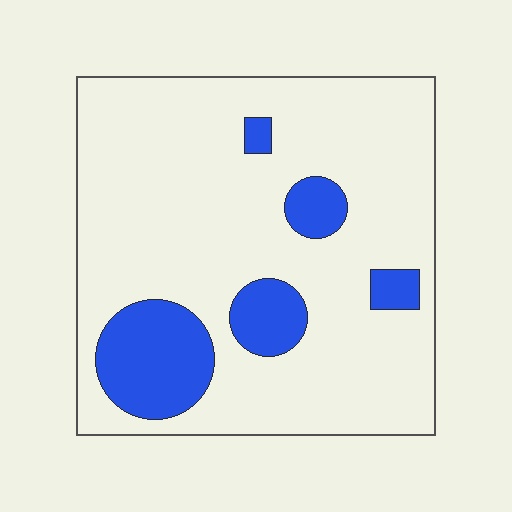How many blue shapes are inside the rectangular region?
5.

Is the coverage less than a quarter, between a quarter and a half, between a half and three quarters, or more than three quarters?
Less than a quarter.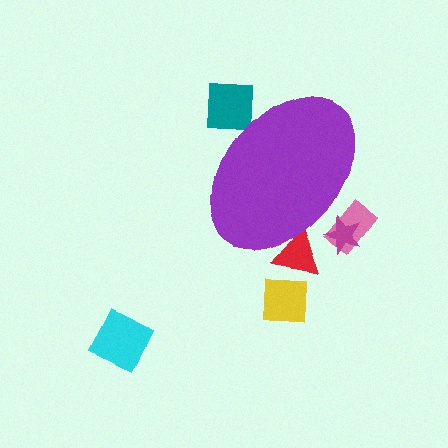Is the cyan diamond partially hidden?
No, the cyan diamond is fully visible.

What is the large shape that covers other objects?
A purple ellipse.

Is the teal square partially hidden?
Yes, the teal square is partially hidden behind the purple ellipse.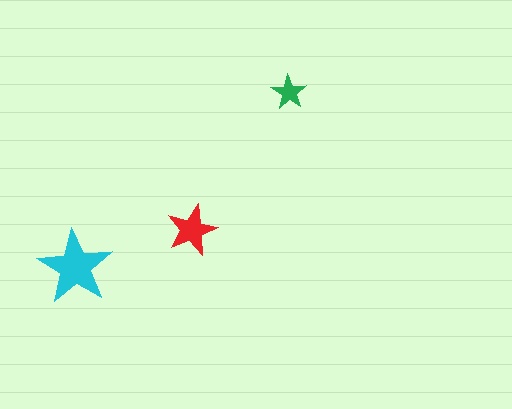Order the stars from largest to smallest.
the cyan one, the red one, the green one.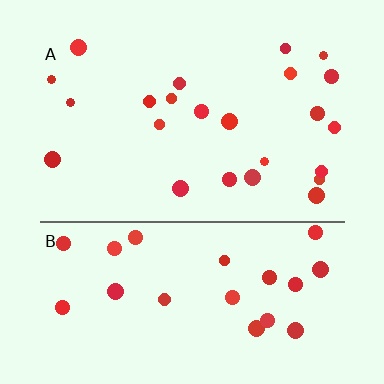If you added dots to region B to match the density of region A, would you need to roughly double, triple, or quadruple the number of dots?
Approximately double.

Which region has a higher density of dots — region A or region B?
A (the top).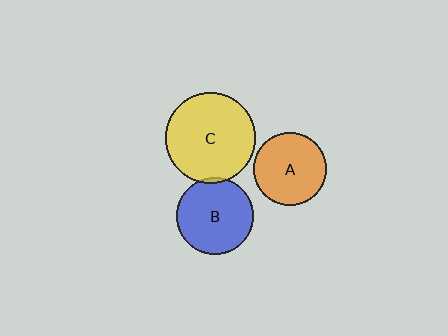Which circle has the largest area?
Circle C (yellow).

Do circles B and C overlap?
Yes.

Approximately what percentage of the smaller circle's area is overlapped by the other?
Approximately 5%.